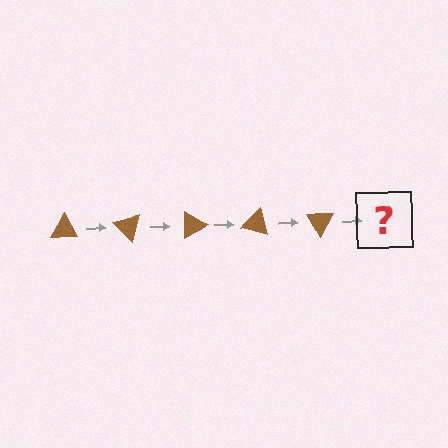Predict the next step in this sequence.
The next step is a brown triangle rotated 225 degrees.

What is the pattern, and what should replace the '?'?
The pattern is that the triangle rotates 45 degrees each step. The '?' should be a brown triangle rotated 225 degrees.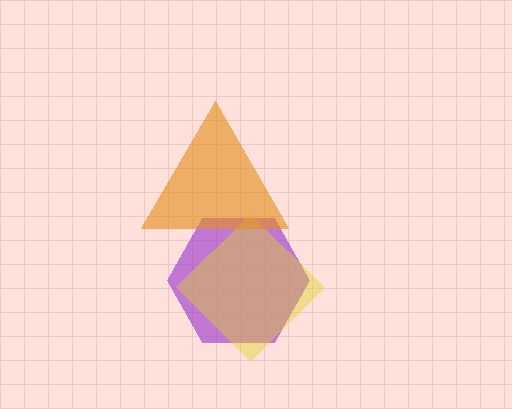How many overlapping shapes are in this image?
There are 3 overlapping shapes in the image.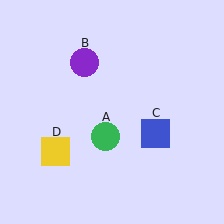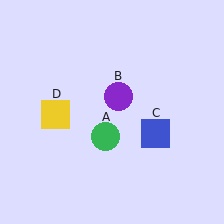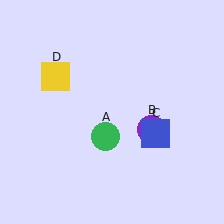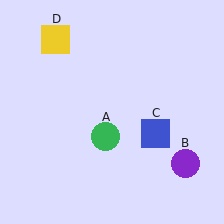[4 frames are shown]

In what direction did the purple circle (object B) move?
The purple circle (object B) moved down and to the right.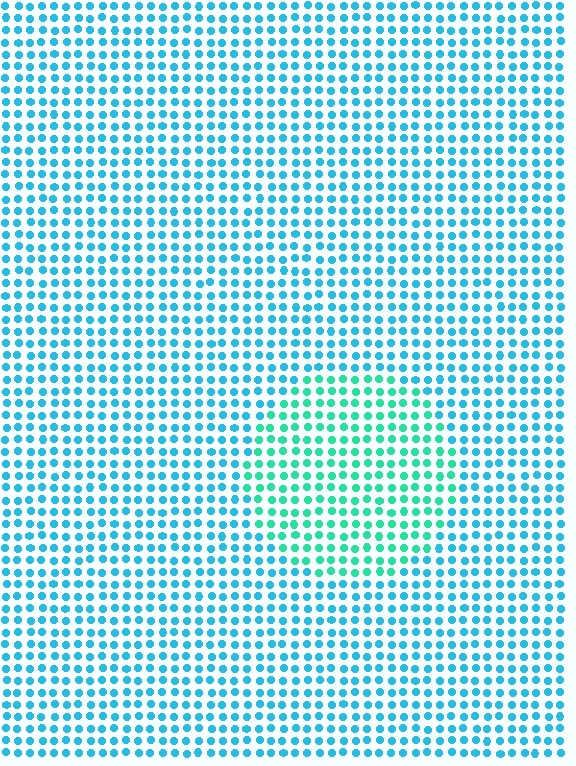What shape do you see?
I see a circle.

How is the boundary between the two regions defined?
The boundary is defined purely by a slight shift in hue (about 33 degrees). Spacing, size, and orientation are identical on both sides.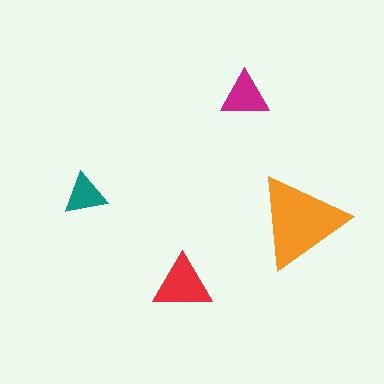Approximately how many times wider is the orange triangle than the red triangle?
About 1.5 times wider.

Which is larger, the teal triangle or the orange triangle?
The orange one.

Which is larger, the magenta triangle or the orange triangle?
The orange one.